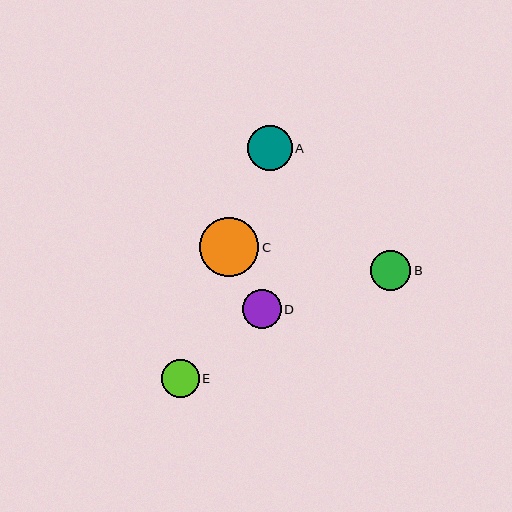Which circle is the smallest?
Circle E is the smallest with a size of approximately 38 pixels.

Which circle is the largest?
Circle C is the largest with a size of approximately 59 pixels.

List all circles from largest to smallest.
From largest to smallest: C, A, B, D, E.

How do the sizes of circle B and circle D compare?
Circle B and circle D are approximately the same size.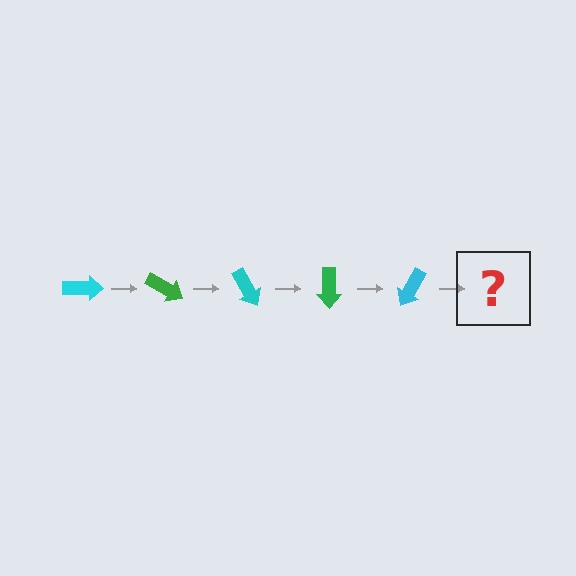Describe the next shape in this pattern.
It should be a green arrow, rotated 150 degrees from the start.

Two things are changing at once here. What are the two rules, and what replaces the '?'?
The two rules are that it rotates 30 degrees each step and the color cycles through cyan and green. The '?' should be a green arrow, rotated 150 degrees from the start.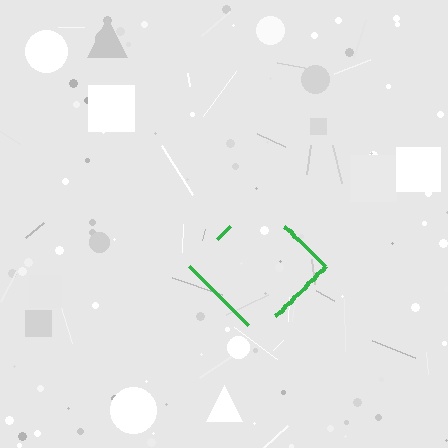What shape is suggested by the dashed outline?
The dashed outline suggests a diamond.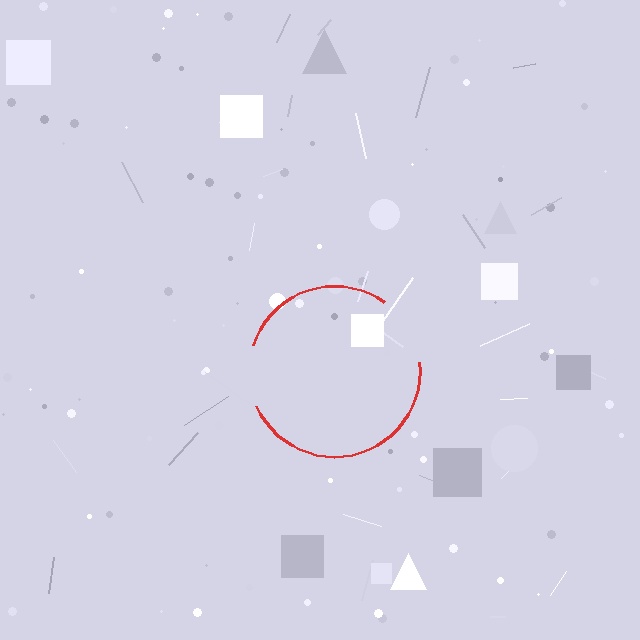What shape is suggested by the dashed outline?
The dashed outline suggests a circle.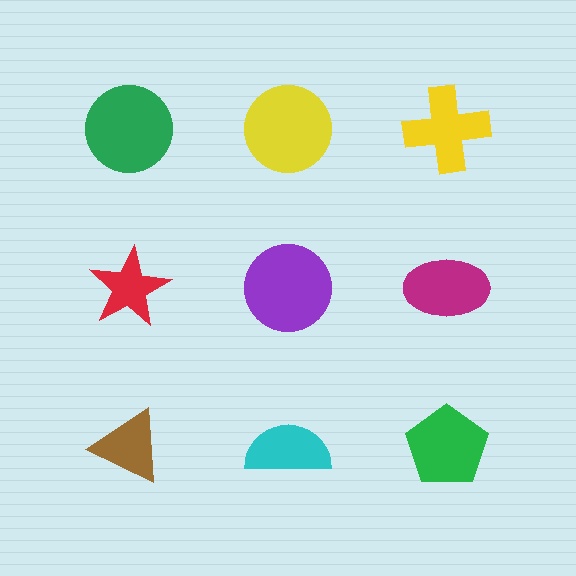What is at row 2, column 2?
A purple circle.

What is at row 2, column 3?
A magenta ellipse.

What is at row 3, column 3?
A green pentagon.